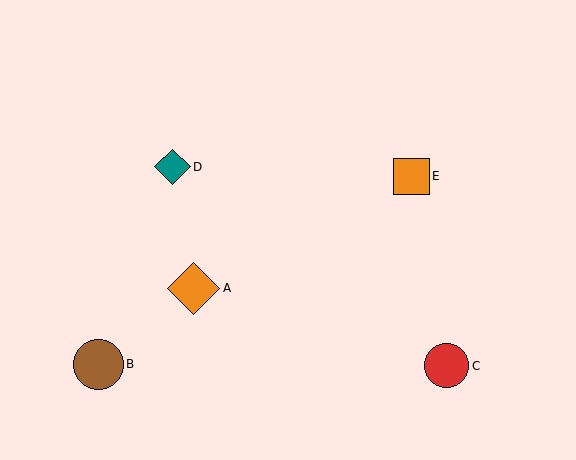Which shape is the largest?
The orange diamond (labeled A) is the largest.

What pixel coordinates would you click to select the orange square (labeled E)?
Click at (411, 176) to select the orange square E.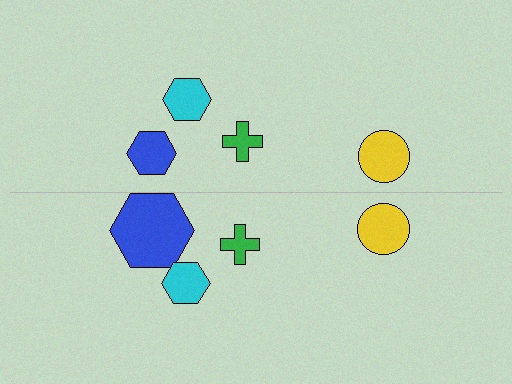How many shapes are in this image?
There are 8 shapes in this image.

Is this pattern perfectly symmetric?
No, the pattern is not perfectly symmetric. The blue hexagon on the bottom side has a different size than its mirror counterpart.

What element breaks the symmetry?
The blue hexagon on the bottom side has a different size than its mirror counterpart.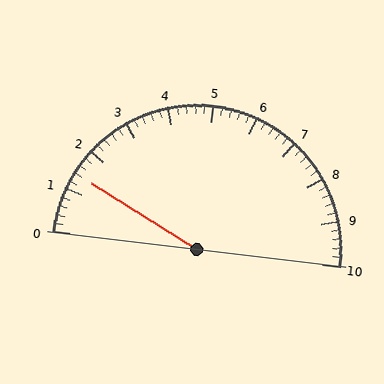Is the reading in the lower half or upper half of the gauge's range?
The reading is in the lower half of the range (0 to 10).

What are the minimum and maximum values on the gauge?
The gauge ranges from 0 to 10.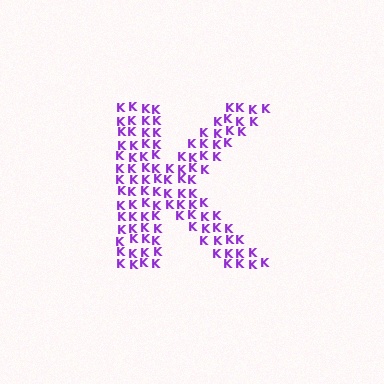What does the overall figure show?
The overall figure shows the letter K.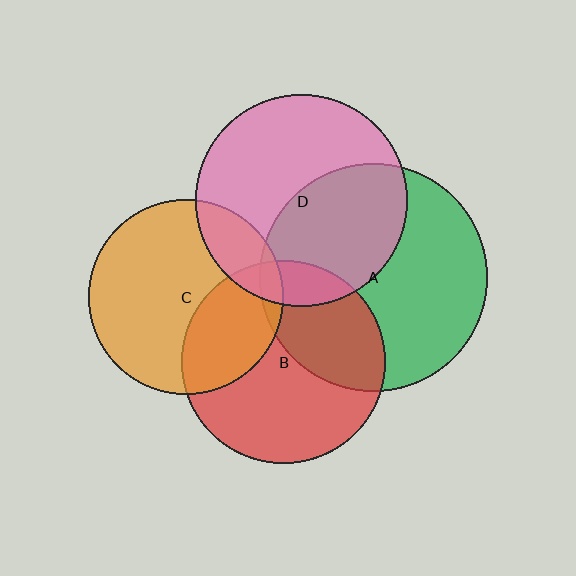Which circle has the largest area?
Circle A (green).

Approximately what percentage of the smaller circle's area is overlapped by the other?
Approximately 30%.